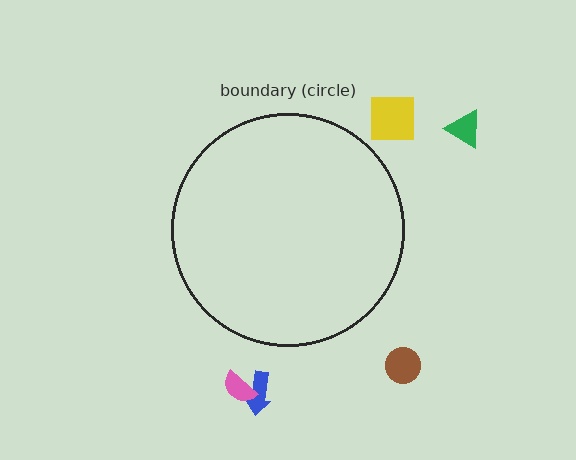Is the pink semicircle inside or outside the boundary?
Outside.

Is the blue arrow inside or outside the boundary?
Outside.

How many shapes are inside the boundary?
0 inside, 5 outside.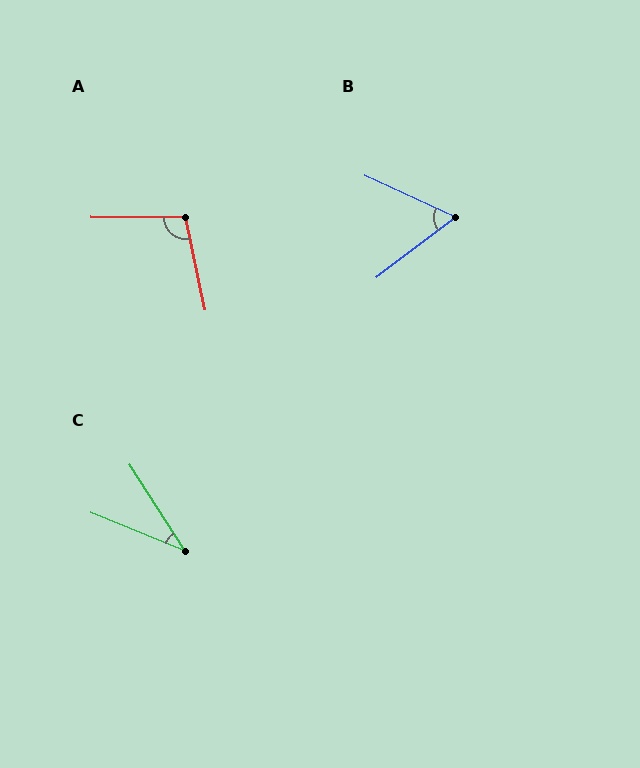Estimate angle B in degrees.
Approximately 62 degrees.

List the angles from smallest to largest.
C (35°), B (62°), A (102°).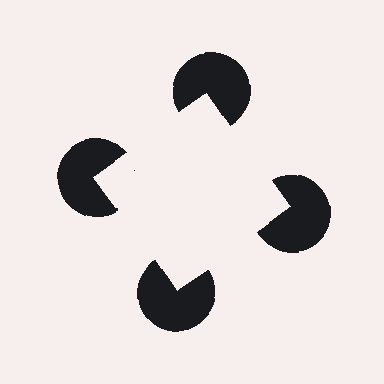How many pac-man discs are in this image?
There are 4 — one at each vertex of the illusory square.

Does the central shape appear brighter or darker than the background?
It typically appears slightly brighter than the background, even though no actual brightness change is drawn.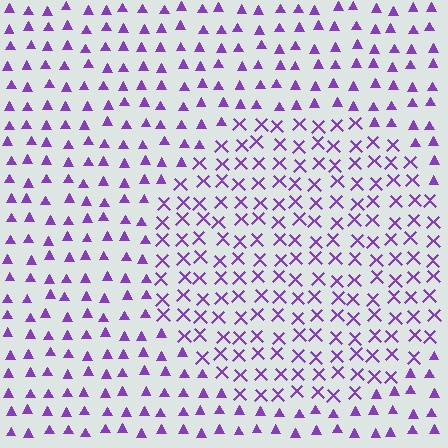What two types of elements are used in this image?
The image uses X marks inside the circle region and triangles outside it.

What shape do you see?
I see a circle.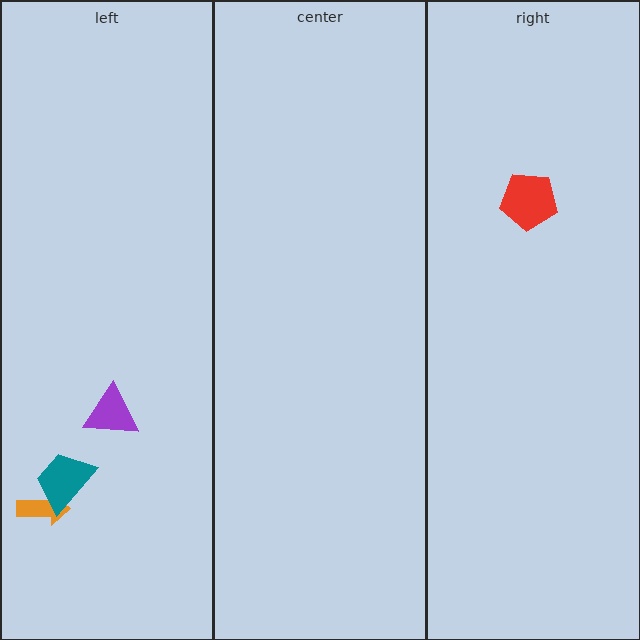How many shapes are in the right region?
1.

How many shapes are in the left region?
3.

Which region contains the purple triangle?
The left region.